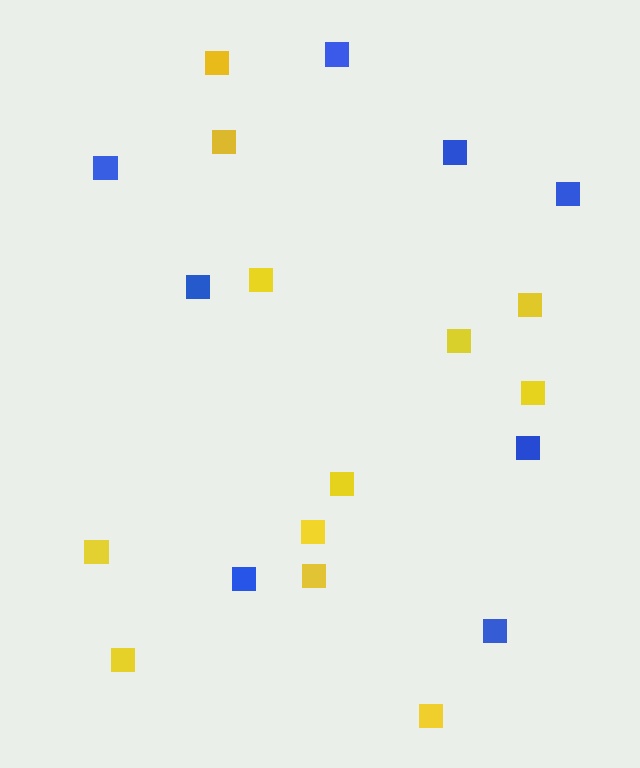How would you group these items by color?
There are 2 groups: one group of blue squares (8) and one group of yellow squares (12).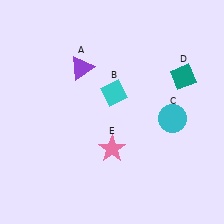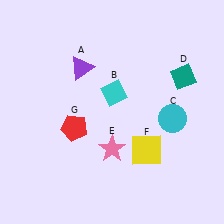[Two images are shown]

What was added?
A yellow square (F), a red pentagon (G) were added in Image 2.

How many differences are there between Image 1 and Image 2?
There are 2 differences between the two images.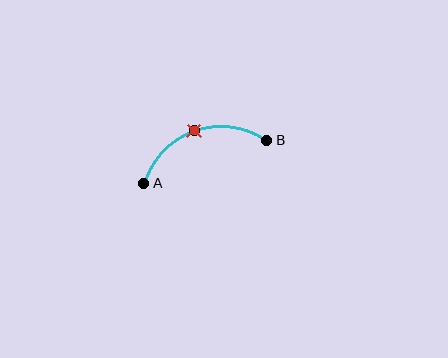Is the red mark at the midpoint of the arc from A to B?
Yes. The red mark lies on the arc at equal arc-length from both A and B — it is the arc midpoint.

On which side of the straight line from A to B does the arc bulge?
The arc bulges above the straight line connecting A and B.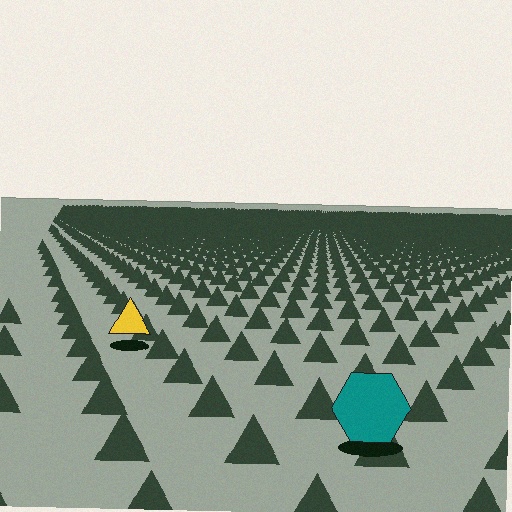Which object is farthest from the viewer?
The yellow triangle is farthest from the viewer. It appears smaller and the ground texture around it is denser.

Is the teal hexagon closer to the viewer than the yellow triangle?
Yes. The teal hexagon is closer — you can tell from the texture gradient: the ground texture is coarser near it.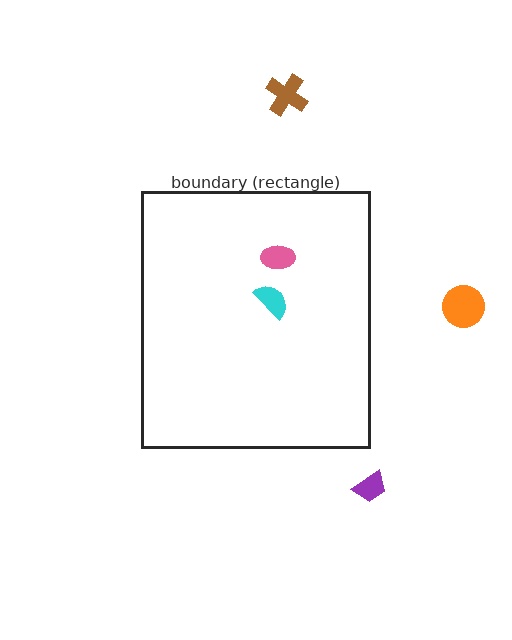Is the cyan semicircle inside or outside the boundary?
Inside.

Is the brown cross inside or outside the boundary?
Outside.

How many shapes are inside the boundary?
2 inside, 3 outside.